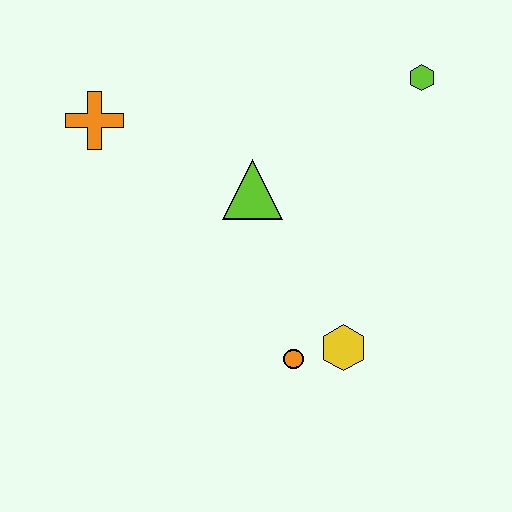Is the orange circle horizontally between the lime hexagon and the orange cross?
Yes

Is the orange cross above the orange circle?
Yes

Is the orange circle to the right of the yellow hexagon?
No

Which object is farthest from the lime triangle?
The lime hexagon is farthest from the lime triangle.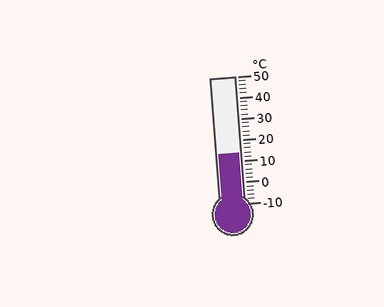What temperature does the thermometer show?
The thermometer shows approximately 14°C.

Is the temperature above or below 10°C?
The temperature is above 10°C.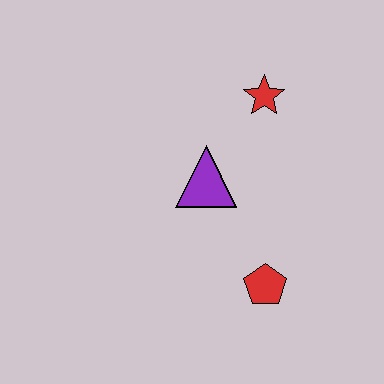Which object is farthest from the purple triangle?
The red pentagon is farthest from the purple triangle.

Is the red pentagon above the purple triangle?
No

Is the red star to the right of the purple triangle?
Yes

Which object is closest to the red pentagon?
The purple triangle is closest to the red pentagon.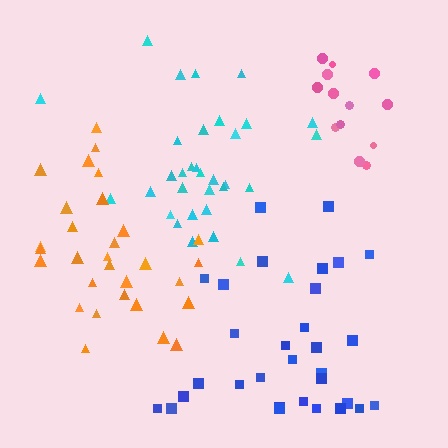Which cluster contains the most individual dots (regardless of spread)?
Cyan (33).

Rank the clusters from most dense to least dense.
pink, cyan, orange, blue.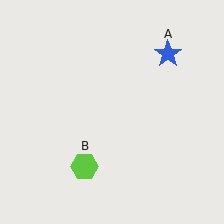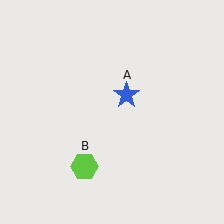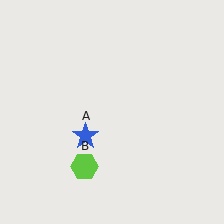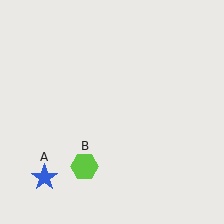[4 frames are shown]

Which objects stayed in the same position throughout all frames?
Lime hexagon (object B) remained stationary.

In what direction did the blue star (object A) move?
The blue star (object A) moved down and to the left.